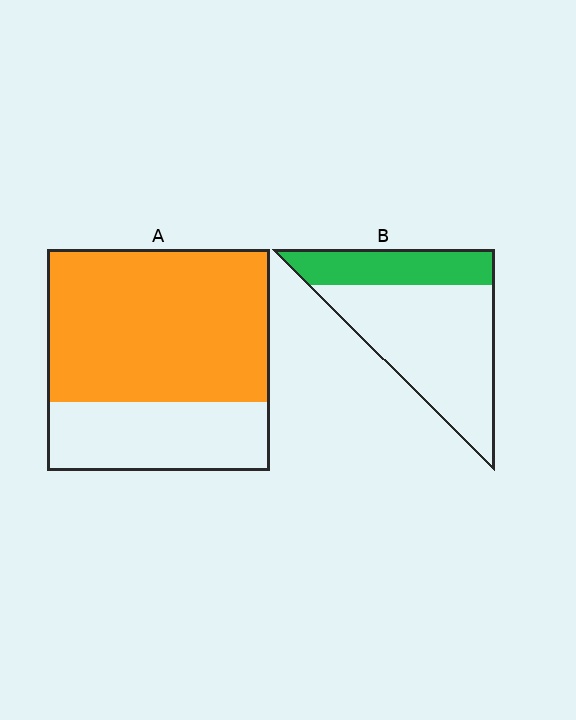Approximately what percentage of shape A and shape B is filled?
A is approximately 70% and B is approximately 30%.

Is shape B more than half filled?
No.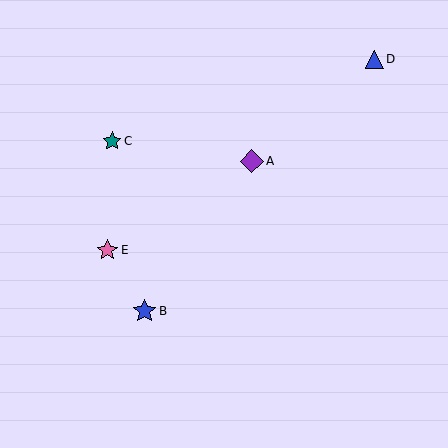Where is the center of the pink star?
The center of the pink star is at (107, 250).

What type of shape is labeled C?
Shape C is a teal star.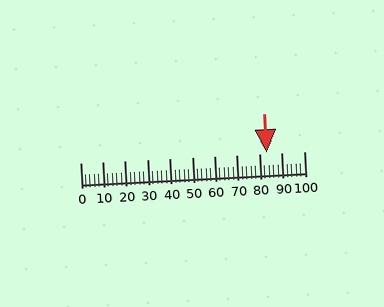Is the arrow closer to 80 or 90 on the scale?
The arrow is closer to 80.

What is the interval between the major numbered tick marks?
The major tick marks are spaced 10 units apart.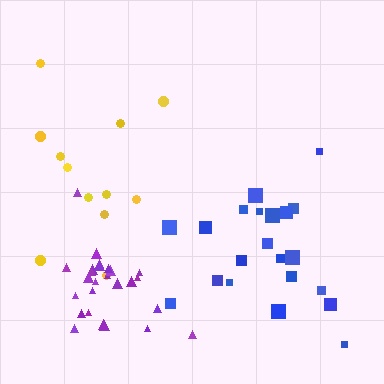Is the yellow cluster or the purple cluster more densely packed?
Purple.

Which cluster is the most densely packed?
Purple.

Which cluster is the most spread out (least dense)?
Yellow.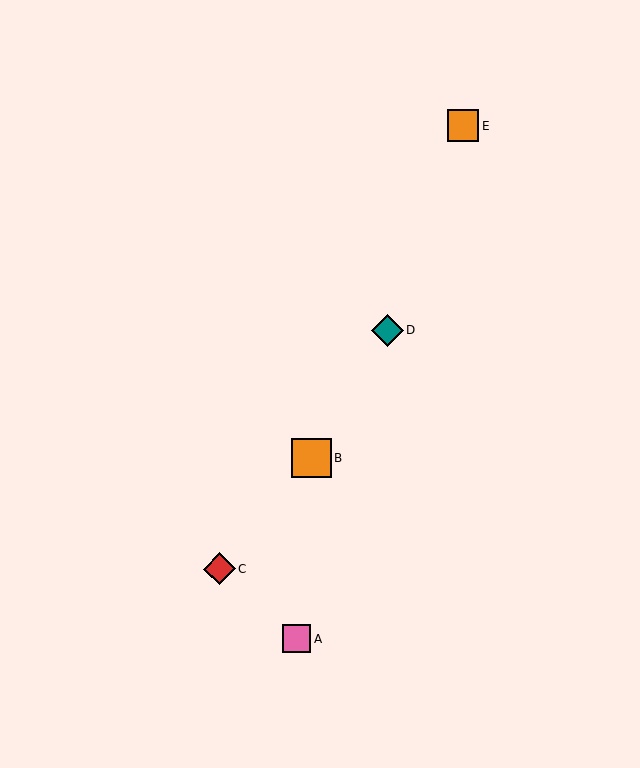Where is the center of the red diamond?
The center of the red diamond is at (219, 569).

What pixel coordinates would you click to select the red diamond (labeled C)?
Click at (219, 569) to select the red diamond C.